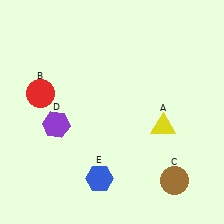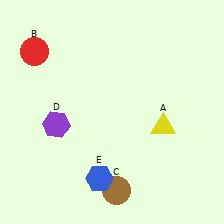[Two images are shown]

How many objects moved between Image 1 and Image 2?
2 objects moved between the two images.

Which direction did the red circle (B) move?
The red circle (B) moved up.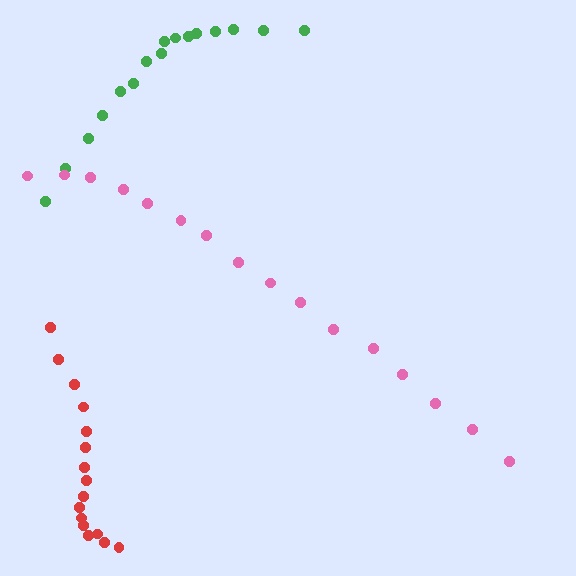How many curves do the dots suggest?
There are 3 distinct paths.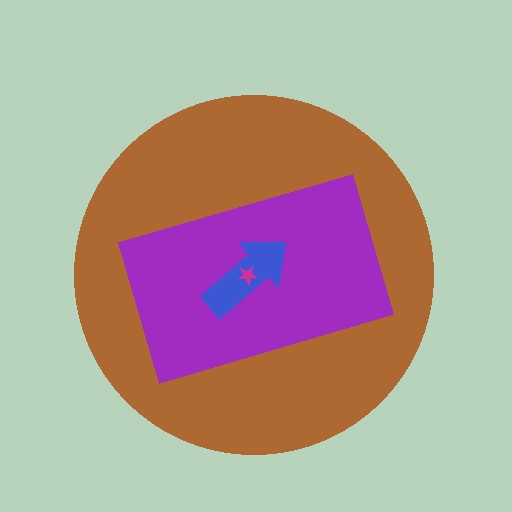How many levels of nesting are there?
4.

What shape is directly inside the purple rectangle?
The blue arrow.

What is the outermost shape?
The brown circle.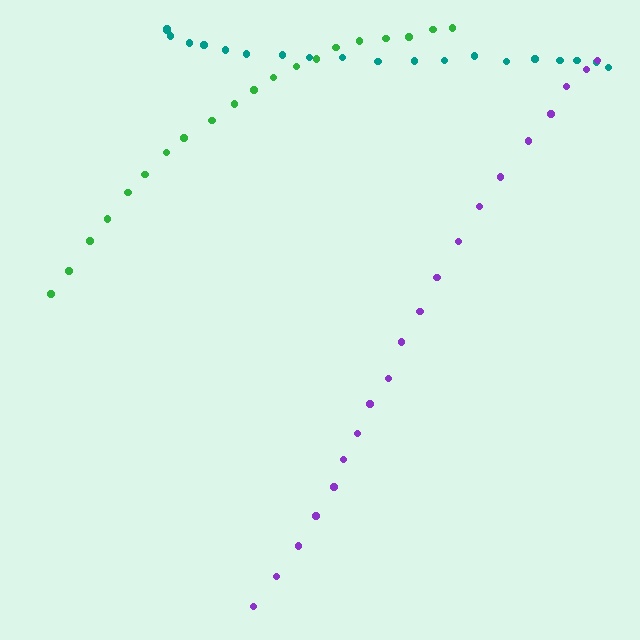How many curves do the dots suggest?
There are 3 distinct paths.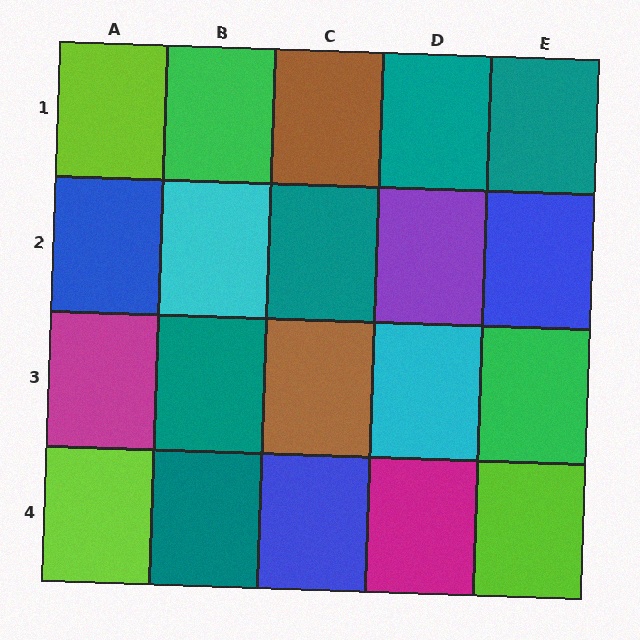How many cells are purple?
1 cell is purple.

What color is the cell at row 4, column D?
Magenta.